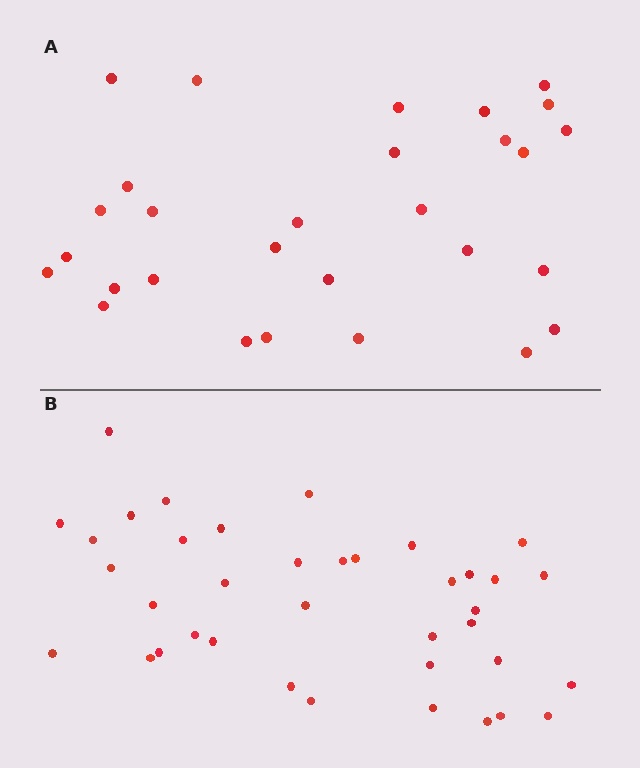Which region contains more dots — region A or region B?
Region B (the bottom region) has more dots.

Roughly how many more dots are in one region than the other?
Region B has roughly 8 or so more dots than region A.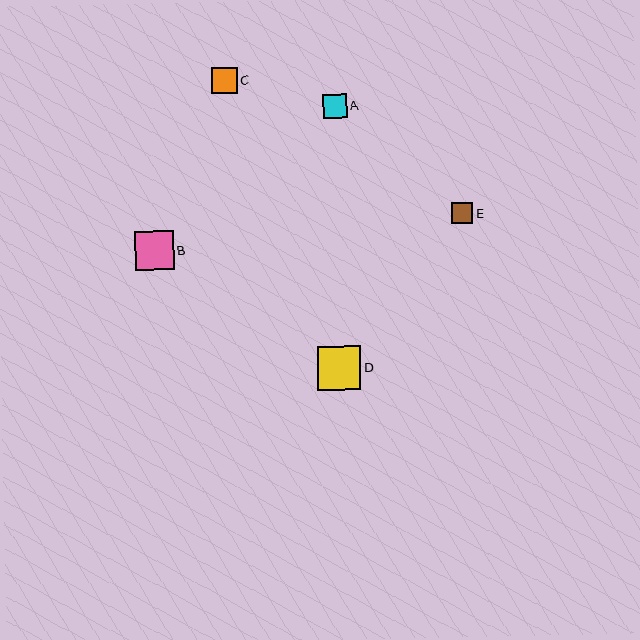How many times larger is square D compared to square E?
Square D is approximately 2.0 times the size of square E.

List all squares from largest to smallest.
From largest to smallest: D, B, C, A, E.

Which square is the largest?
Square D is the largest with a size of approximately 44 pixels.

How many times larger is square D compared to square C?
Square D is approximately 1.7 times the size of square C.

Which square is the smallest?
Square E is the smallest with a size of approximately 22 pixels.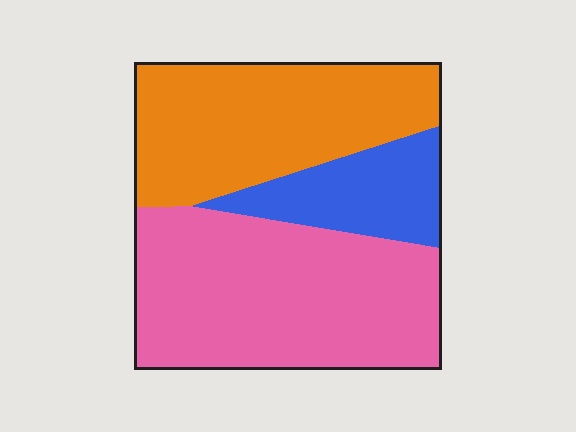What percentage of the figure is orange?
Orange covers 36% of the figure.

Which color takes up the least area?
Blue, at roughly 15%.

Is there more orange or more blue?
Orange.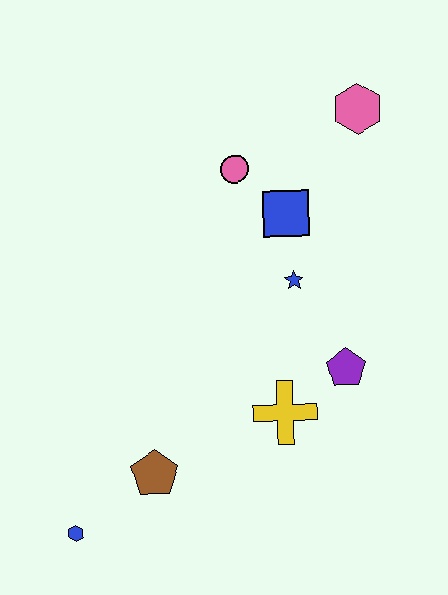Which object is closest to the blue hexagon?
The brown pentagon is closest to the blue hexagon.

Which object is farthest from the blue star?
The blue hexagon is farthest from the blue star.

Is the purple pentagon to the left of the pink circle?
No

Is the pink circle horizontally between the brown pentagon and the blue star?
Yes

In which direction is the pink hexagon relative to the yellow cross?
The pink hexagon is above the yellow cross.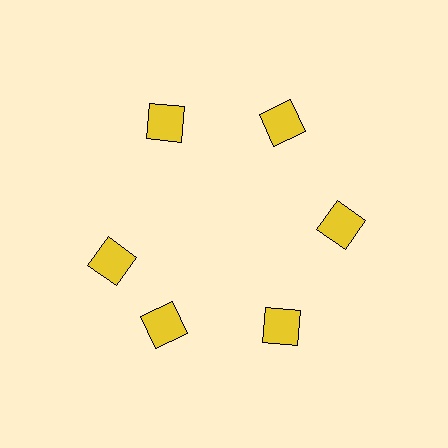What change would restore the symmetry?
The symmetry would be restored by rotating it back into even spacing with its neighbors so that all 6 squares sit at equal angles and equal distance from the center.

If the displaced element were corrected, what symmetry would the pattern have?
It would have 6-fold rotational symmetry — the pattern would map onto itself every 60 degrees.